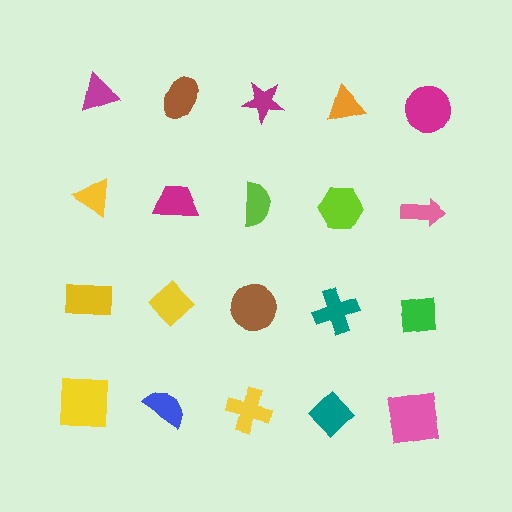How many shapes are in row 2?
5 shapes.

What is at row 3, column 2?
A yellow diamond.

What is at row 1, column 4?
An orange triangle.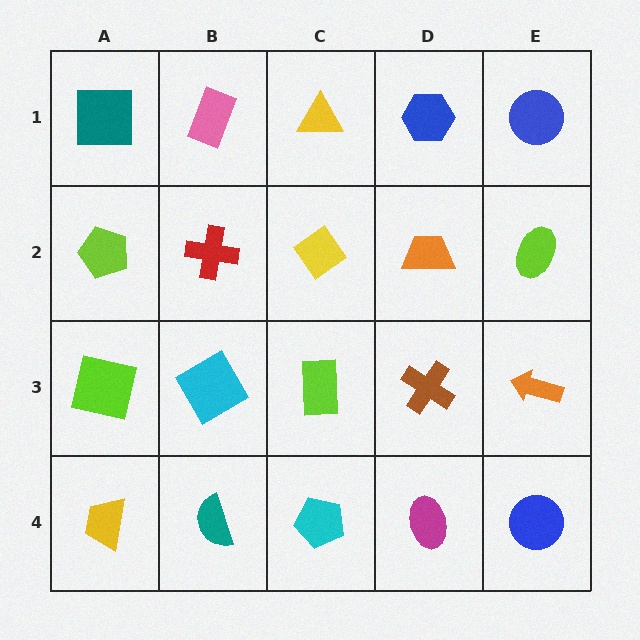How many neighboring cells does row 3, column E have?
3.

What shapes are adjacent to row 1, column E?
A lime ellipse (row 2, column E), a blue hexagon (row 1, column D).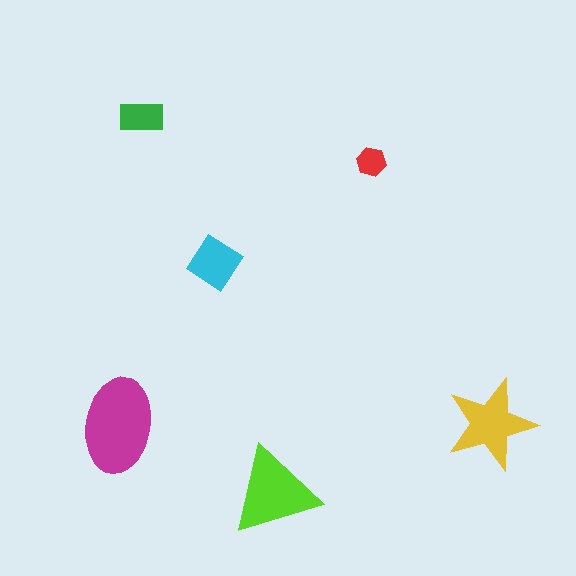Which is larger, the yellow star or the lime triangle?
The lime triangle.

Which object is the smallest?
The red hexagon.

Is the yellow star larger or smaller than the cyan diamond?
Larger.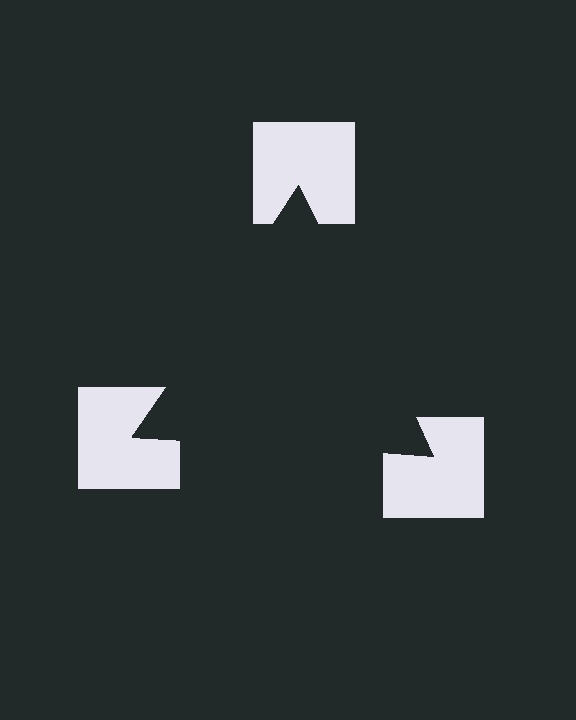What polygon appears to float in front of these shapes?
An illusory triangle — its edges are inferred from the aligned wedge cuts in the notched squares, not physically drawn.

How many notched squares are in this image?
There are 3 — one at each vertex of the illusory triangle.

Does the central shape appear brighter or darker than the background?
It typically appears slightly darker than the background, even though no actual brightness change is drawn.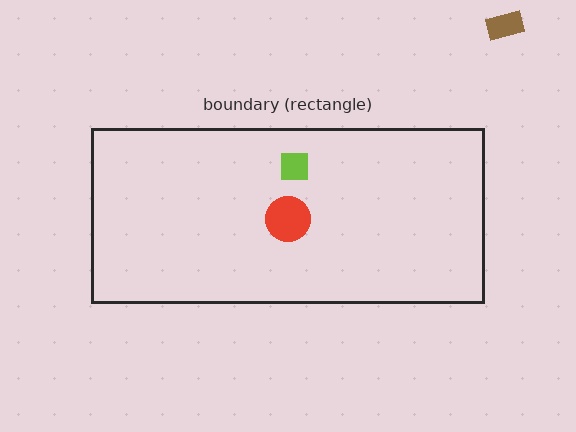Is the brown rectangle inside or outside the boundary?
Outside.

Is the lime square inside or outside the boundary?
Inside.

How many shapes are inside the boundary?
2 inside, 1 outside.